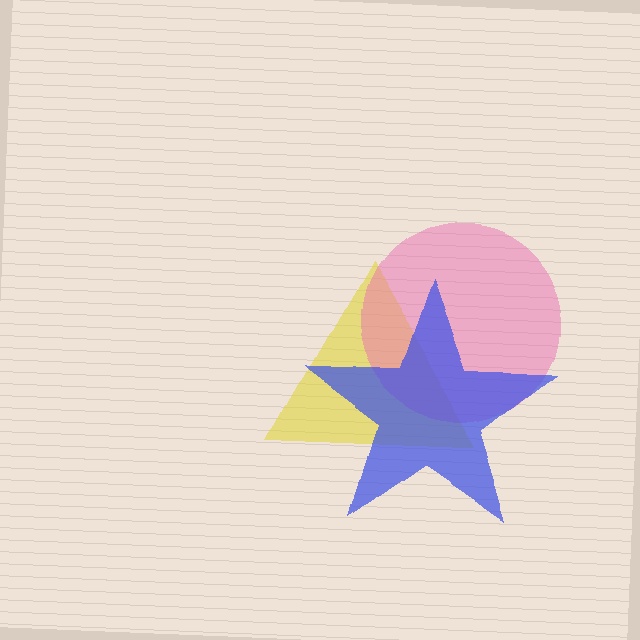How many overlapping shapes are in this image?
There are 3 overlapping shapes in the image.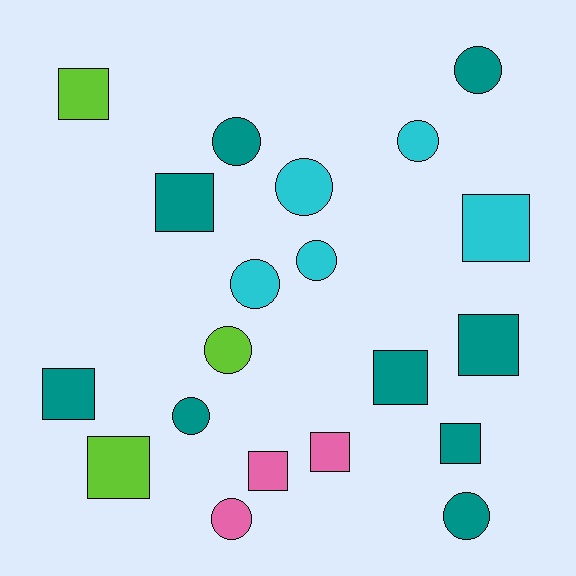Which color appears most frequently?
Teal, with 9 objects.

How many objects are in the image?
There are 20 objects.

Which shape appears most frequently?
Circle, with 10 objects.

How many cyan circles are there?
There are 4 cyan circles.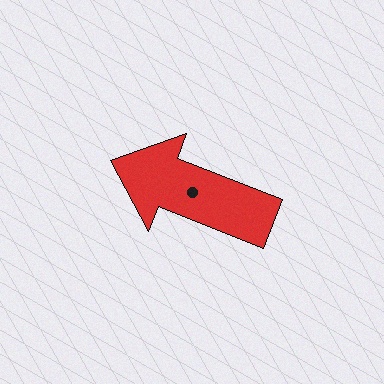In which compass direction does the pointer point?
West.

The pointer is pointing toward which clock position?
Roughly 10 o'clock.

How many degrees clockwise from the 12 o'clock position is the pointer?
Approximately 291 degrees.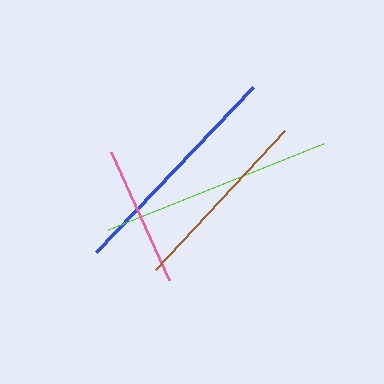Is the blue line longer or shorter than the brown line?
The blue line is longer than the brown line.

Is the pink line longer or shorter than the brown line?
The brown line is longer than the pink line.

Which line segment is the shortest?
The pink line is the shortest at approximately 140 pixels.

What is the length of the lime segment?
The lime segment is approximately 232 pixels long.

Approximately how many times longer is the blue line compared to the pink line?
The blue line is approximately 1.6 times the length of the pink line.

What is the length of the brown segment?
The brown segment is approximately 189 pixels long.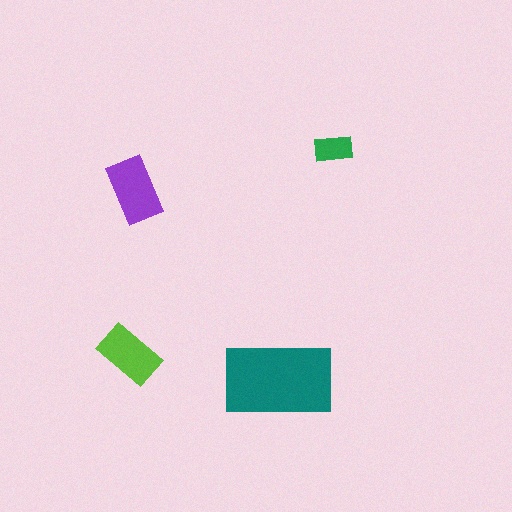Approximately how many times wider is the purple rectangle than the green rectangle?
About 1.5 times wider.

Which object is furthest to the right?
The green rectangle is rightmost.